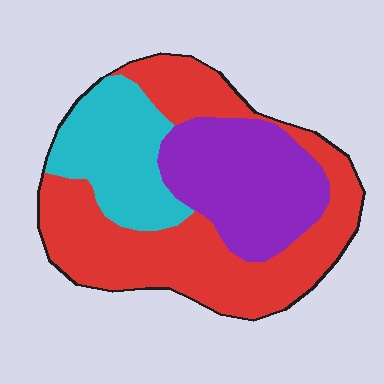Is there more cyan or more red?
Red.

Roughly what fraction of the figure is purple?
Purple covers around 30% of the figure.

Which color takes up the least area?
Cyan, at roughly 20%.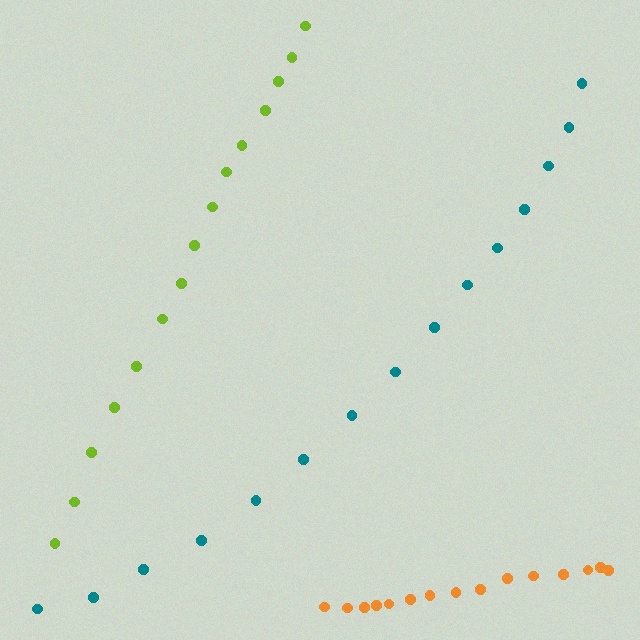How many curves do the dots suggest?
There are 3 distinct paths.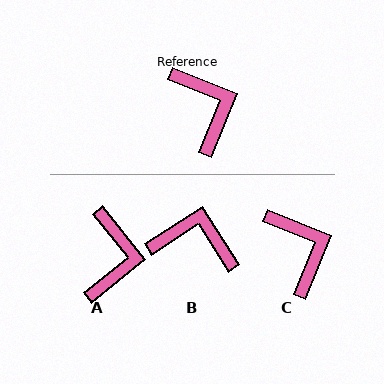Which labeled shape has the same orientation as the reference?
C.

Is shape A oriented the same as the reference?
No, it is off by about 29 degrees.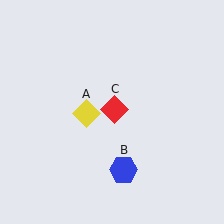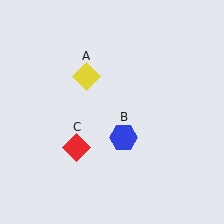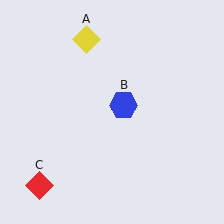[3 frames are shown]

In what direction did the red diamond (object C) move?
The red diamond (object C) moved down and to the left.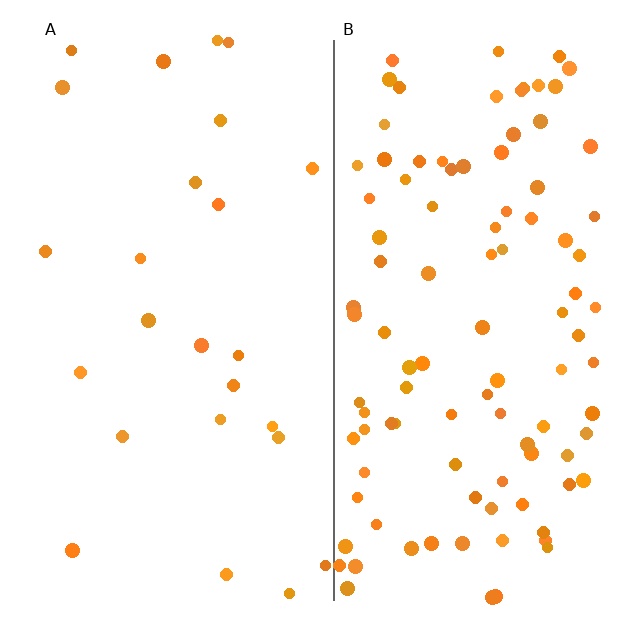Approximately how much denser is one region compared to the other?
Approximately 4.1× — region B over region A.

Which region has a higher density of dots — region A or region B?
B (the right).